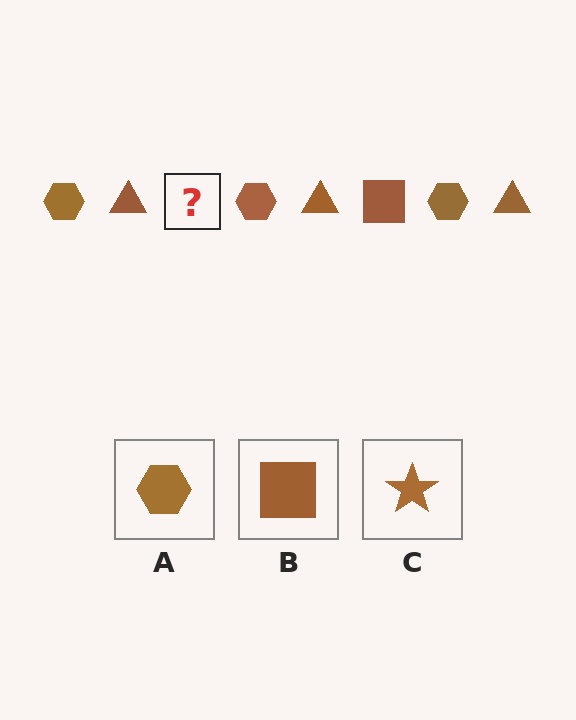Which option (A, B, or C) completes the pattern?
B.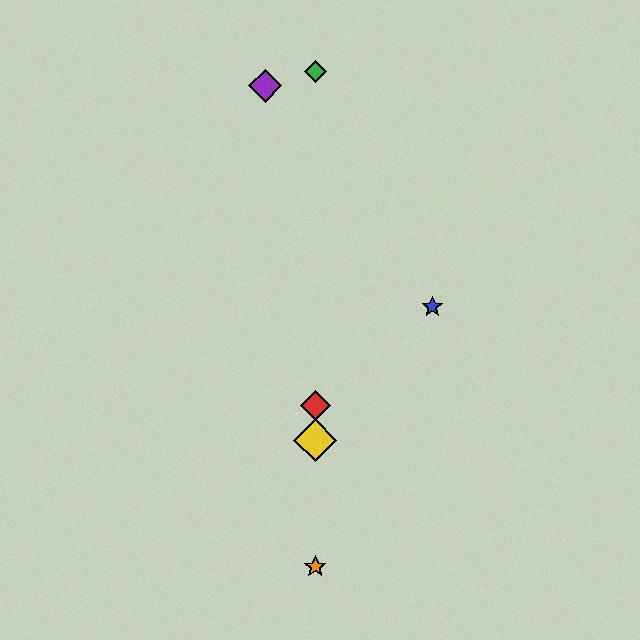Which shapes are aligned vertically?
The red diamond, the green diamond, the yellow diamond, the orange star are aligned vertically.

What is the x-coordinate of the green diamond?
The green diamond is at x≈315.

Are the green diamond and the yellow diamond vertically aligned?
Yes, both are at x≈315.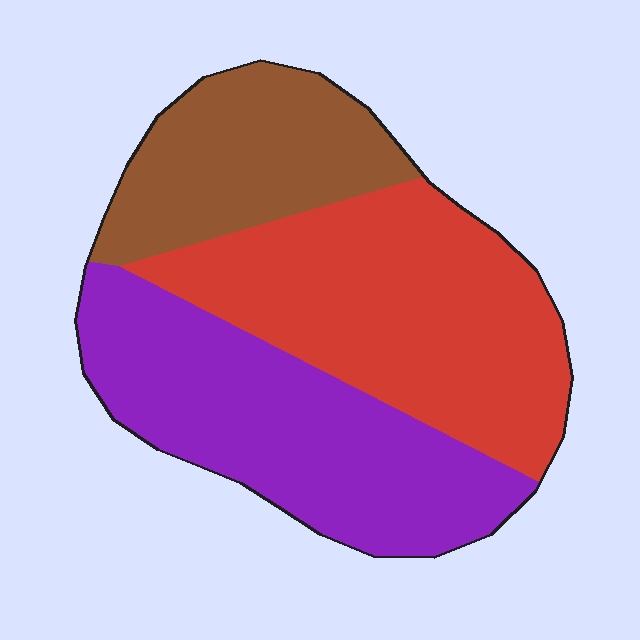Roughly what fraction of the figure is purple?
Purple takes up about three eighths (3/8) of the figure.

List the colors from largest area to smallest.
From largest to smallest: red, purple, brown.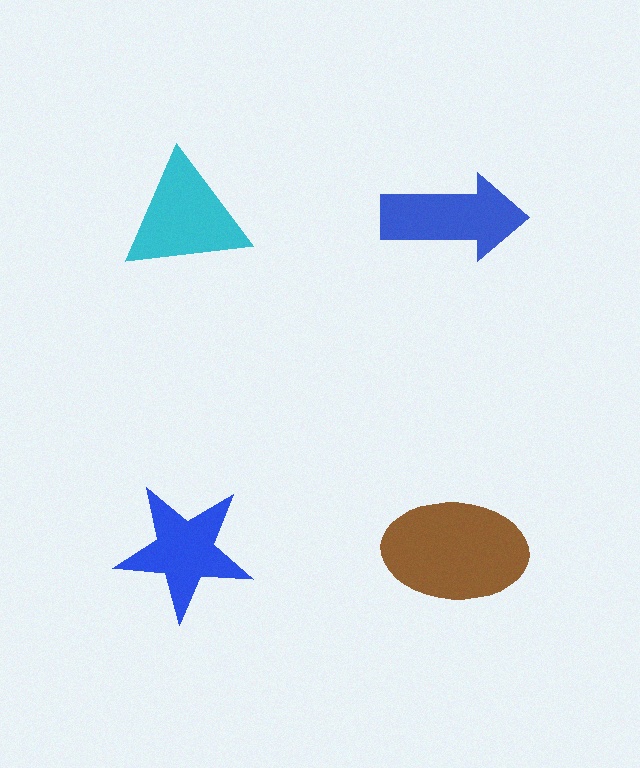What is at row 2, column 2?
A brown ellipse.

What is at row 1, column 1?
A cyan triangle.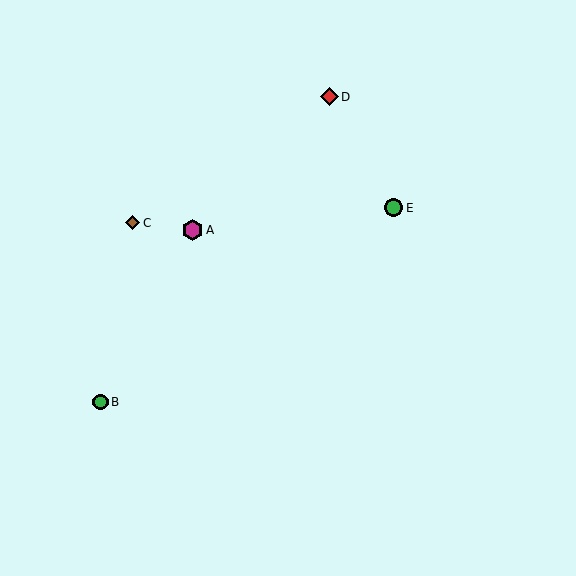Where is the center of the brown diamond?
The center of the brown diamond is at (132, 223).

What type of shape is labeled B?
Shape B is a green circle.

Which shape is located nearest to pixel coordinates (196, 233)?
The magenta hexagon (labeled A) at (193, 230) is nearest to that location.